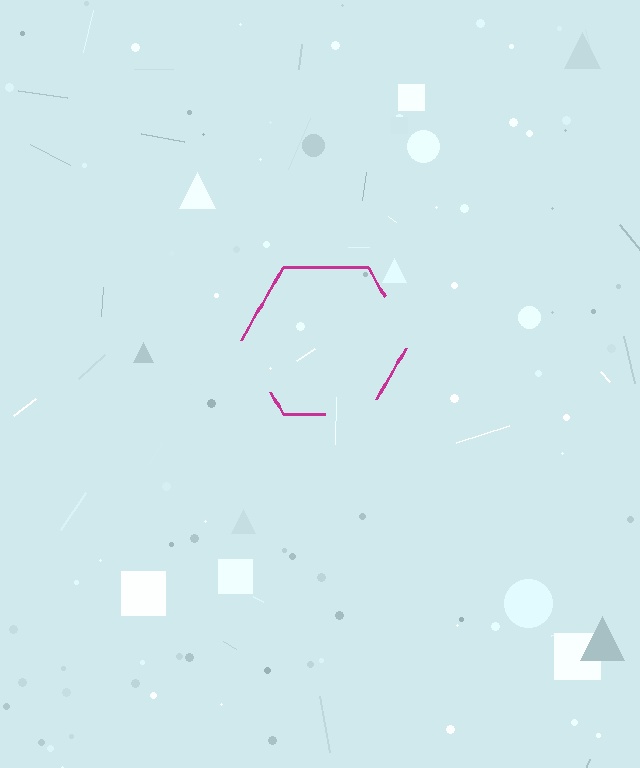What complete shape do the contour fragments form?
The contour fragments form a hexagon.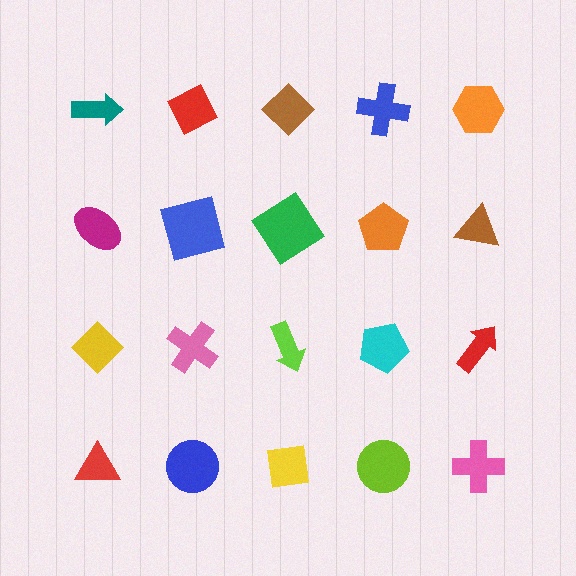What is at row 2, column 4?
An orange pentagon.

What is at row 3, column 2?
A pink cross.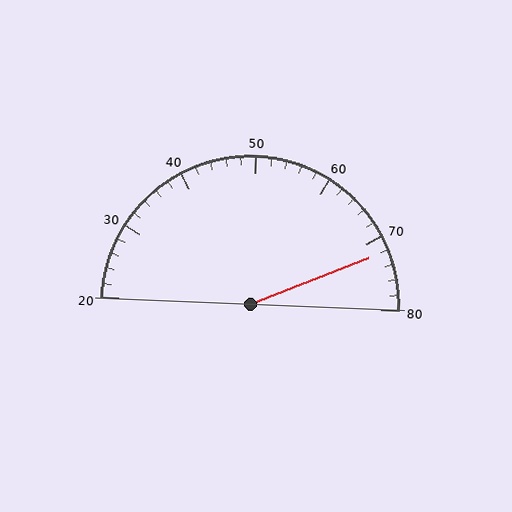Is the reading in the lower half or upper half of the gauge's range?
The reading is in the upper half of the range (20 to 80).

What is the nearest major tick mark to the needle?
The nearest major tick mark is 70.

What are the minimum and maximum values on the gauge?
The gauge ranges from 20 to 80.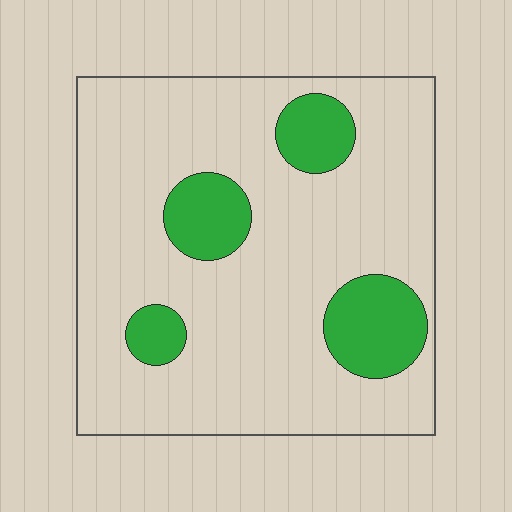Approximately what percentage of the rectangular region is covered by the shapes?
Approximately 20%.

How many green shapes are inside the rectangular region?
4.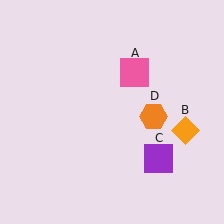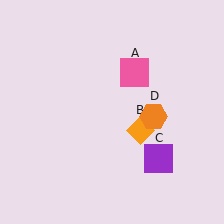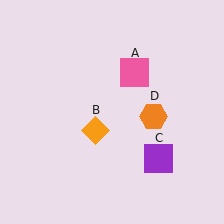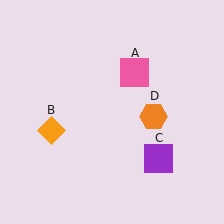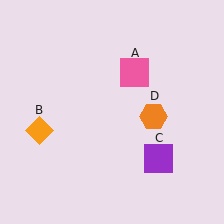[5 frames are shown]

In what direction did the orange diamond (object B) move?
The orange diamond (object B) moved left.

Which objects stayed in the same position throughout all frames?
Pink square (object A) and purple square (object C) and orange hexagon (object D) remained stationary.